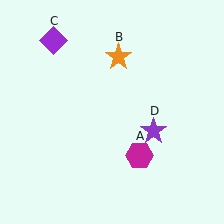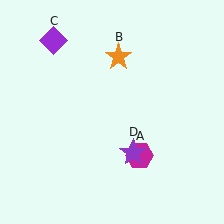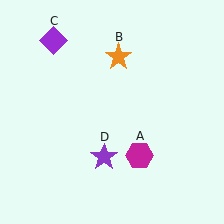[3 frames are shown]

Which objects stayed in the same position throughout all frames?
Magenta hexagon (object A) and orange star (object B) and purple diamond (object C) remained stationary.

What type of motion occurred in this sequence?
The purple star (object D) rotated clockwise around the center of the scene.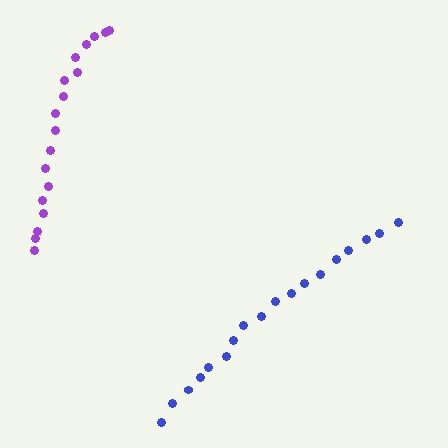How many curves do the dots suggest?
There are 2 distinct paths.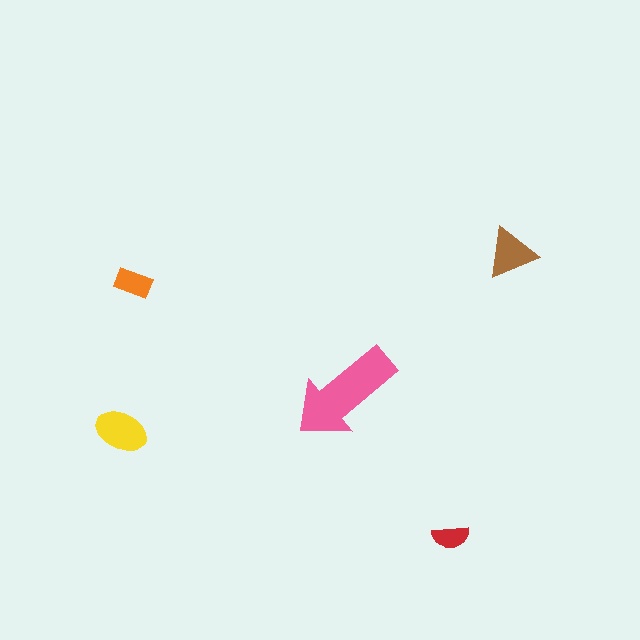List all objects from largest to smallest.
The pink arrow, the yellow ellipse, the brown triangle, the orange rectangle, the red semicircle.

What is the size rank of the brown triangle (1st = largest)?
3rd.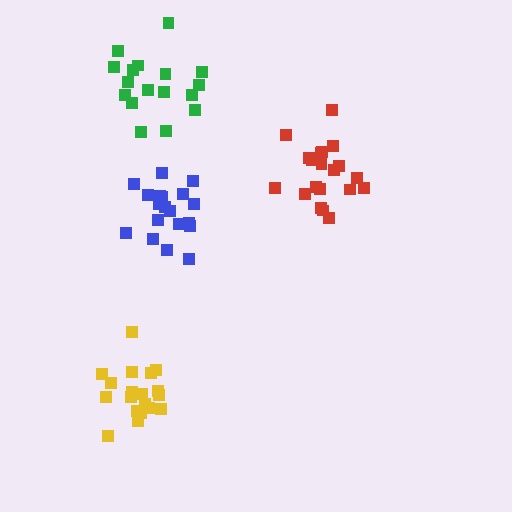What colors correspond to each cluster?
The clusters are colored: blue, yellow, green, red.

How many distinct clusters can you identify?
There are 4 distinct clusters.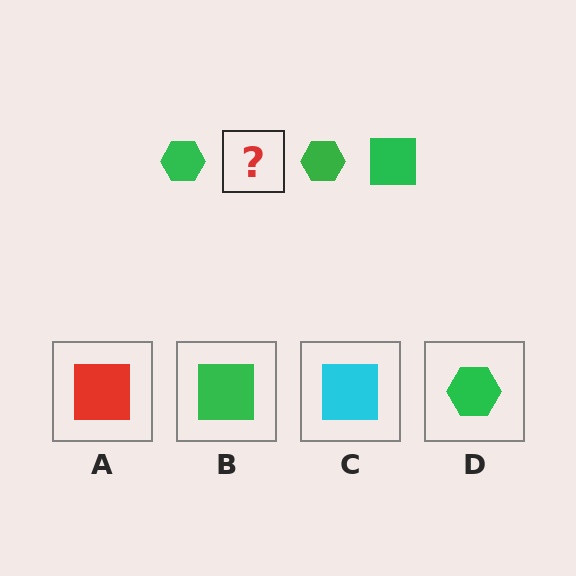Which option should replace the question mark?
Option B.